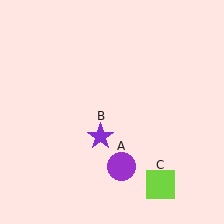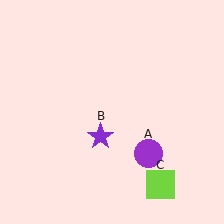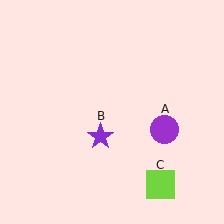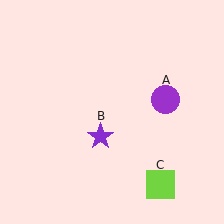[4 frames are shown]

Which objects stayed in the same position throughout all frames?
Purple star (object B) and lime square (object C) remained stationary.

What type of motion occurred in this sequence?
The purple circle (object A) rotated counterclockwise around the center of the scene.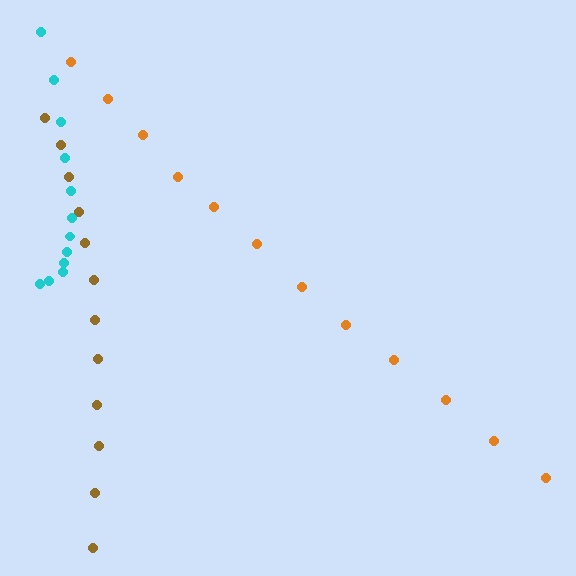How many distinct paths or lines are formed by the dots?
There are 3 distinct paths.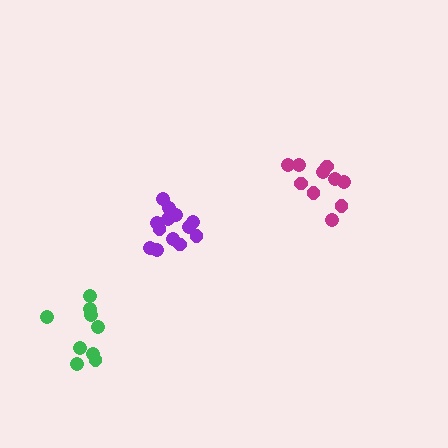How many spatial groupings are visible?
There are 3 spatial groupings.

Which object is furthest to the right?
The magenta cluster is rightmost.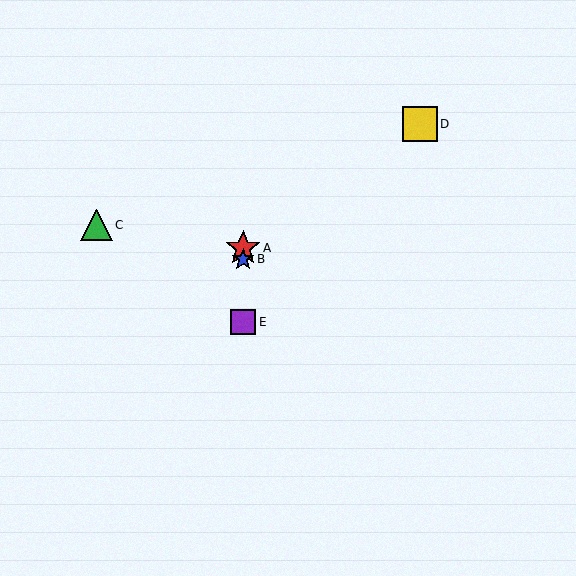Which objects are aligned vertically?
Objects A, B, E are aligned vertically.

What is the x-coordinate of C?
Object C is at x≈96.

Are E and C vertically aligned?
No, E is at x≈243 and C is at x≈96.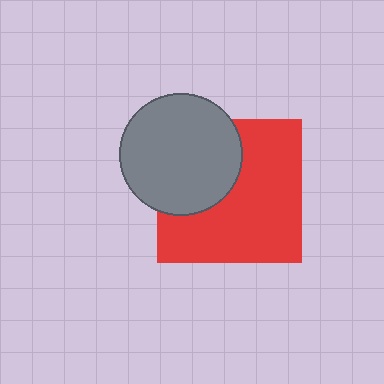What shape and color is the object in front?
The object in front is a gray circle.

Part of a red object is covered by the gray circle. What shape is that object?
It is a square.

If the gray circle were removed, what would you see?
You would see the complete red square.